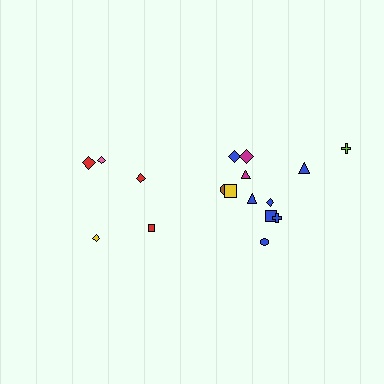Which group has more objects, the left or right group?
The right group.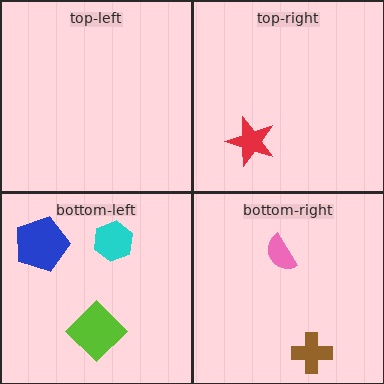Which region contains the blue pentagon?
The bottom-left region.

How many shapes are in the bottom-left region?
3.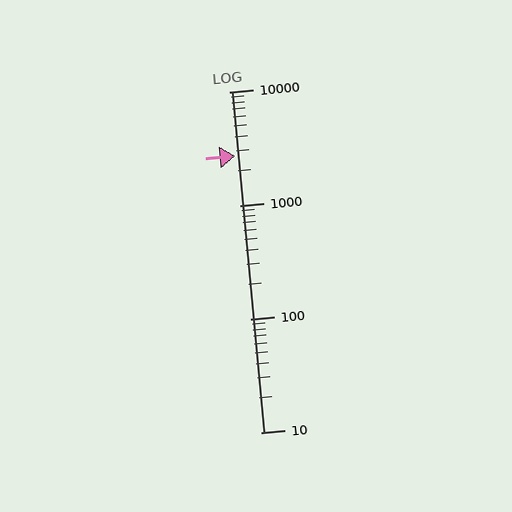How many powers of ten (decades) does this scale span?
The scale spans 3 decades, from 10 to 10000.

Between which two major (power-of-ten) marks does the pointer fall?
The pointer is between 1000 and 10000.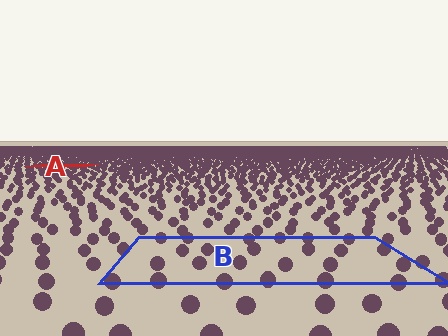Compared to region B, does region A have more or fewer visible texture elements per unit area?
Region A has more texture elements per unit area — they are packed more densely because it is farther away.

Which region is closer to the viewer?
Region B is closer. The texture elements there are larger and more spread out.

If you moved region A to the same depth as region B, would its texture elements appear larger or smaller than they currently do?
They would appear larger. At a closer depth, the same texture elements are projected at a bigger on-screen size.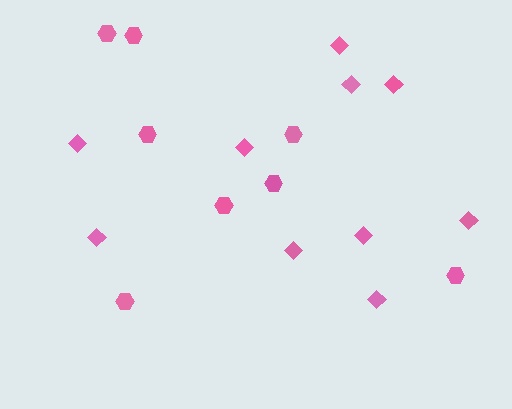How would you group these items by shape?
There are 2 groups: one group of hexagons (8) and one group of diamonds (10).